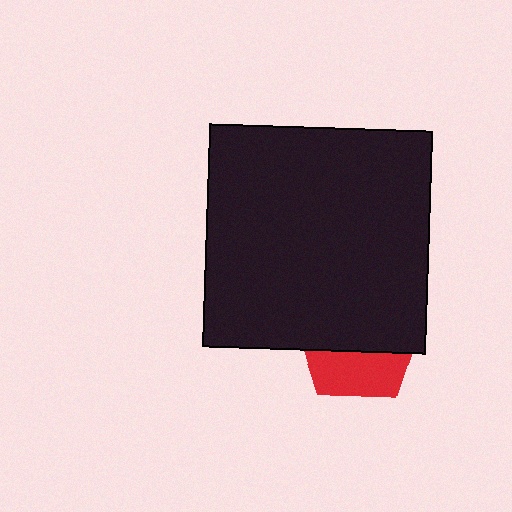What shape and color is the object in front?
The object in front is a black square.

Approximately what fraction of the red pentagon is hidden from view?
Roughly 62% of the red pentagon is hidden behind the black square.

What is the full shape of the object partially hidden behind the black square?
The partially hidden object is a red pentagon.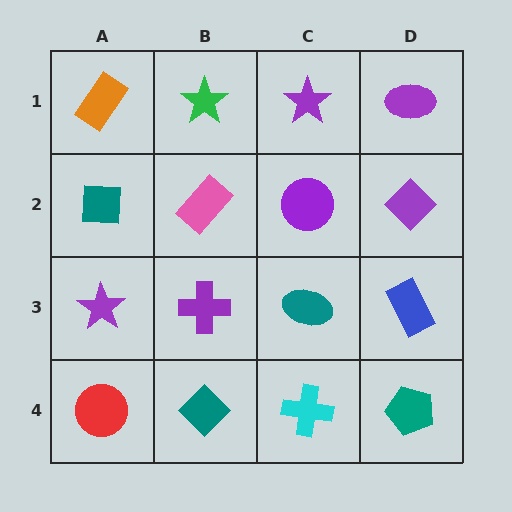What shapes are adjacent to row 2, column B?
A green star (row 1, column B), a purple cross (row 3, column B), a teal square (row 2, column A), a purple circle (row 2, column C).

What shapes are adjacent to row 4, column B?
A purple cross (row 3, column B), a red circle (row 4, column A), a cyan cross (row 4, column C).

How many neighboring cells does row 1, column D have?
2.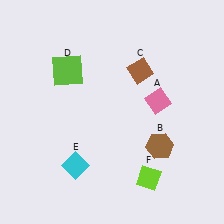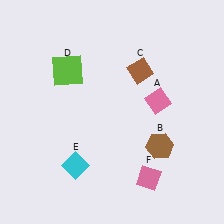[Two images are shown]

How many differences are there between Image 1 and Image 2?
There is 1 difference between the two images.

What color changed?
The diamond (F) changed from lime in Image 1 to pink in Image 2.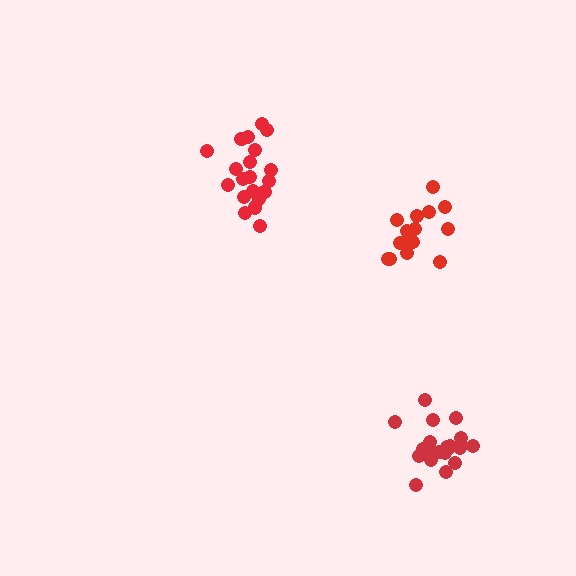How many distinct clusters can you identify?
There are 3 distinct clusters.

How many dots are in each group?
Group 1: 20 dots, Group 2: 21 dots, Group 3: 15 dots (56 total).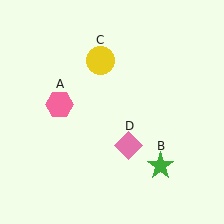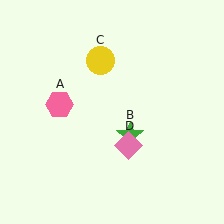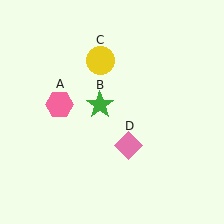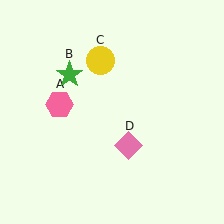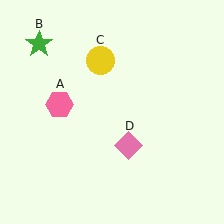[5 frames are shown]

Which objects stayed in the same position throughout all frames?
Pink hexagon (object A) and yellow circle (object C) and pink diamond (object D) remained stationary.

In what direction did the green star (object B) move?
The green star (object B) moved up and to the left.